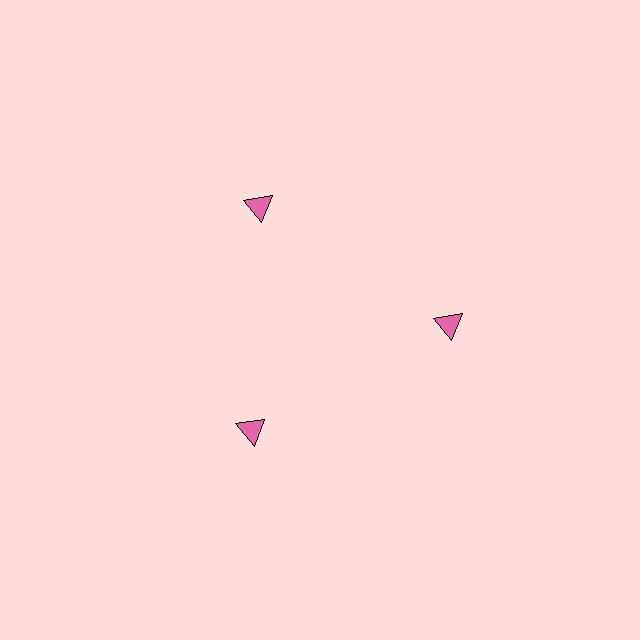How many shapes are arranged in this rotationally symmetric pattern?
There are 3 shapes, arranged in 3 groups of 1.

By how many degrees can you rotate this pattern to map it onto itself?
The pattern maps onto itself every 120 degrees of rotation.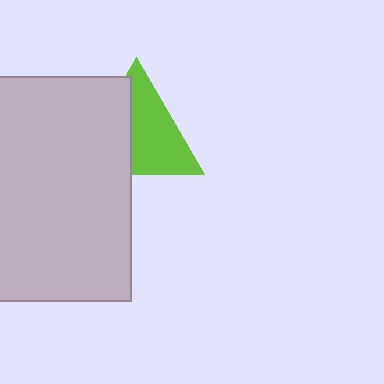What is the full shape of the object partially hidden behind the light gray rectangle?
The partially hidden object is a lime triangle.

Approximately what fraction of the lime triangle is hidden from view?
Roughly 43% of the lime triangle is hidden behind the light gray rectangle.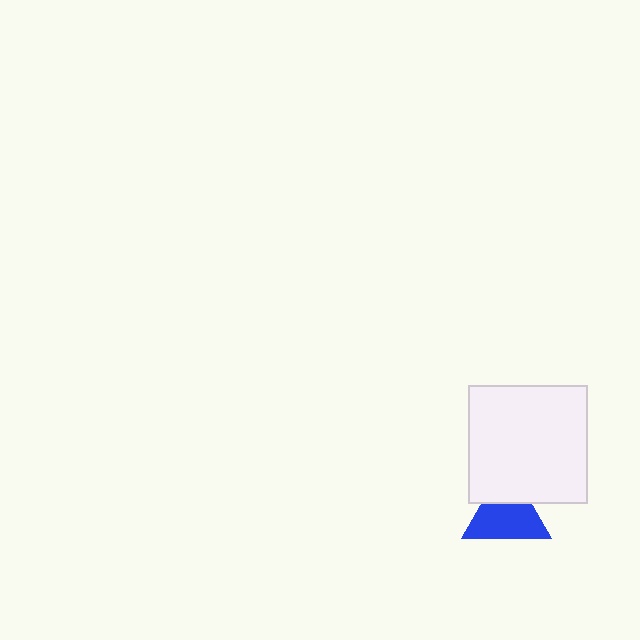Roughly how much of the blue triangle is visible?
Most of it is visible (roughly 70%).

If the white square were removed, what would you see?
You would see the complete blue triangle.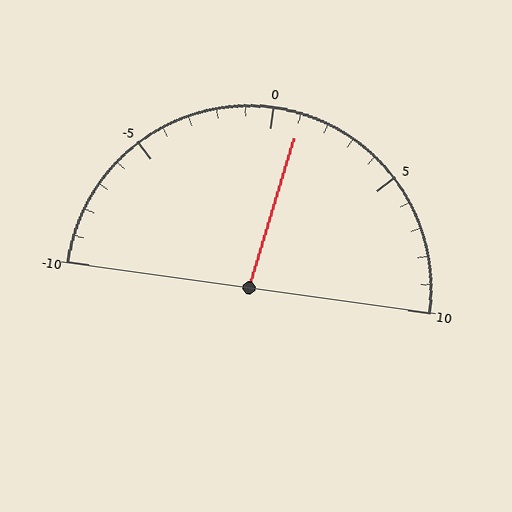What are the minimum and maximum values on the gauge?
The gauge ranges from -10 to 10.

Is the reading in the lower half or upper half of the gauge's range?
The reading is in the upper half of the range (-10 to 10).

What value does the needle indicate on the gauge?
The needle indicates approximately 1.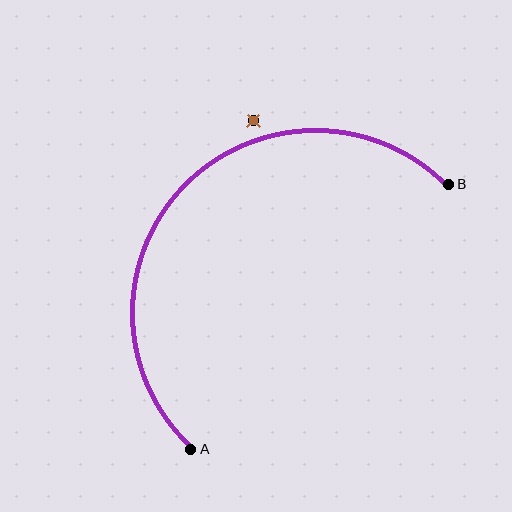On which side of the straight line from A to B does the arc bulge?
The arc bulges above and to the left of the straight line connecting A and B.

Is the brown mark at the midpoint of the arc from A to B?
No — the brown mark does not lie on the arc at all. It sits slightly outside the curve.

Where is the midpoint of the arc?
The arc midpoint is the point on the curve farthest from the straight line joining A and B. It sits above and to the left of that line.